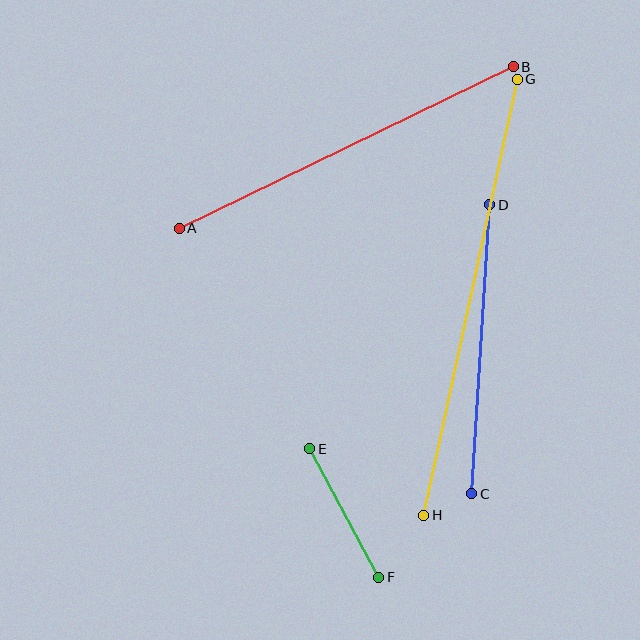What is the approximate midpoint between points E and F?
The midpoint is at approximately (344, 513) pixels.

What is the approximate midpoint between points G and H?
The midpoint is at approximately (470, 297) pixels.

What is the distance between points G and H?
The distance is approximately 446 pixels.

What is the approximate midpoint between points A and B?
The midpoint is at approximately (346, 148) pixels.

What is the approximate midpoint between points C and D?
The midpoint is at approximately (481, 349) pixels.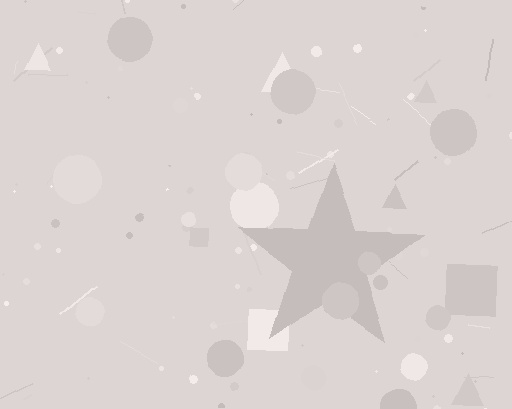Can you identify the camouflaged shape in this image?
The camouflaged shape is a star.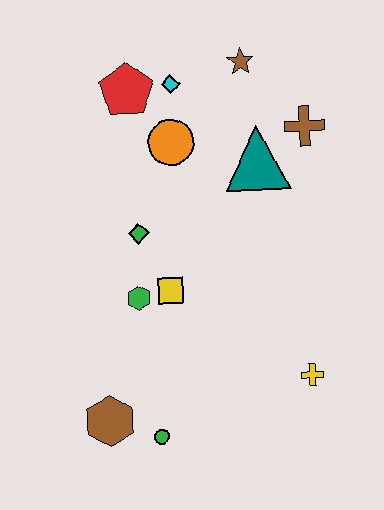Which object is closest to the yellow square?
The green hexagon is closest to the yellow square.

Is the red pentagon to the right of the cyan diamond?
No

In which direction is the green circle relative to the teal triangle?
The green circle is below the teal triangle.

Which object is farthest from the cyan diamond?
The green circle is farthest from the cyan diamond.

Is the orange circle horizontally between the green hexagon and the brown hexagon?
No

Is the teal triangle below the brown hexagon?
No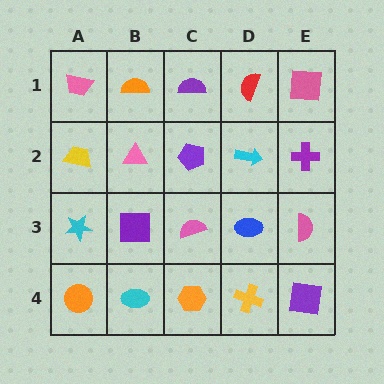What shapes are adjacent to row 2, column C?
A purple semicircle (row 1, column C), a pink semicircle (row 3, column C), a pink triangle (row 2, column B), a cyan arrow (row 2, column D).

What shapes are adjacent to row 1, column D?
A cyan arrow (row 2, column D), a purple semicircle (row 1, column C), a pink square (row 1, column E).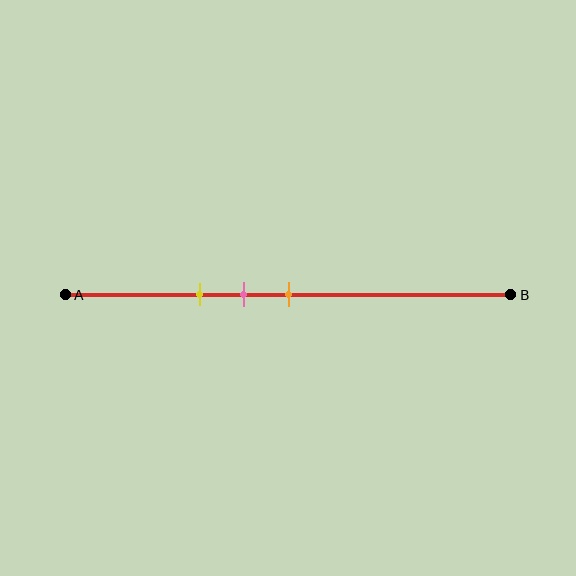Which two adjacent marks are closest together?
The pink and orange marks are the closest adjacent pair.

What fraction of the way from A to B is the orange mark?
The orange mark is approximately 50% (0.5) of the way from A to B.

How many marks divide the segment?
There are 3 marks dividing the segment.